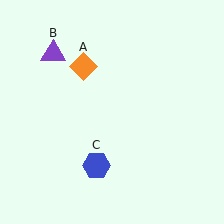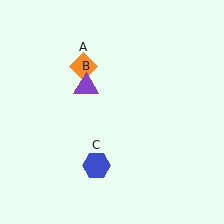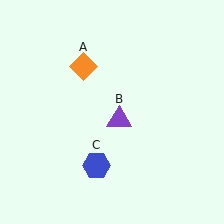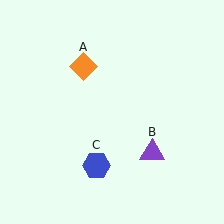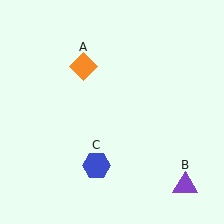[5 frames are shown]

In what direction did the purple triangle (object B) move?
The purple triangle (object B) moved down and to the right.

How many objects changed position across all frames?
1 object changed position: purple triangle (object B).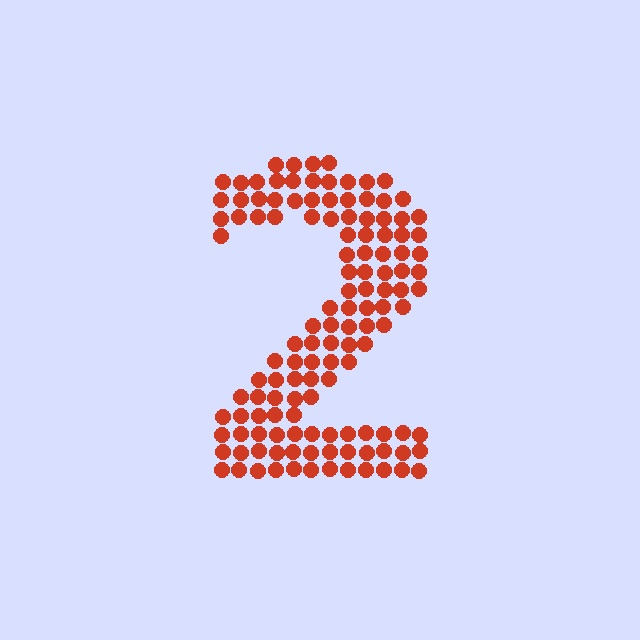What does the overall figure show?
The overall figure shows the digit 2.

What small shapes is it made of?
It is made of small circles.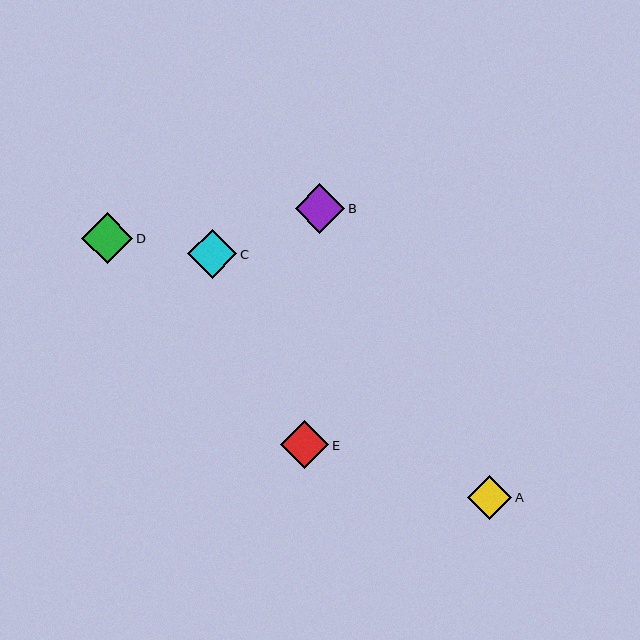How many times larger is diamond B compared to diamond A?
Diamond B is approximately 1.1 times the size of diamond A.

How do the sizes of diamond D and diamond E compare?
Diamond D and diamond E are approximately the same size.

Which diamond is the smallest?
Diamond A is the smallest with a size of approximately 44 pixels.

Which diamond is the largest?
Diamond D is the largest with a size of approximately 51 pixels.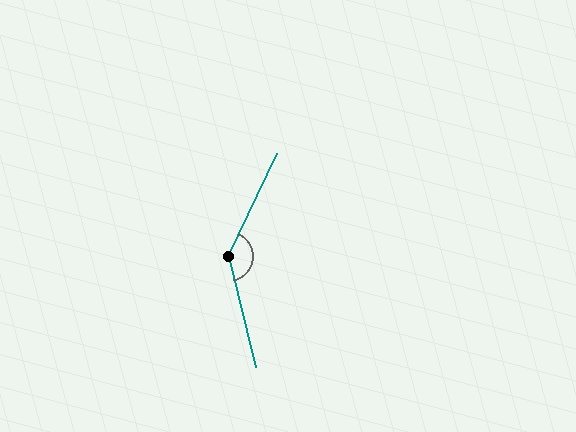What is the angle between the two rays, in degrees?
Approximately 141 degrees.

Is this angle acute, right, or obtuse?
It is obtuse.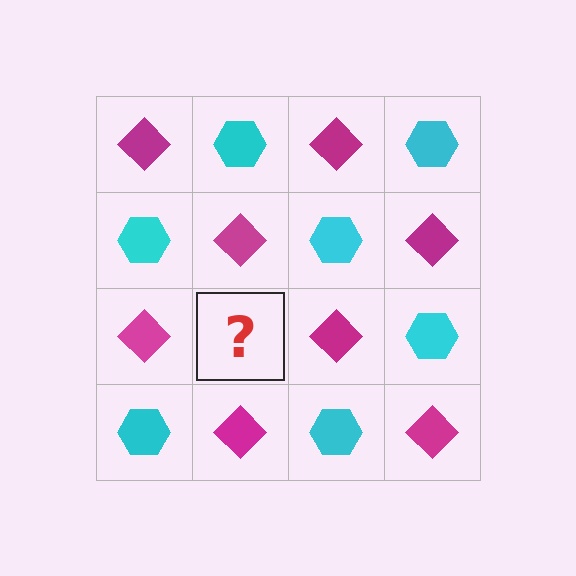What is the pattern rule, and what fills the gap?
The rule is that it alternates magenta diamond and cyan hexagon in a checkerboard pattern. The gap should be filled with a cyan hexagon.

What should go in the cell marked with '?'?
The missing cell should contain a cyan hexagon.